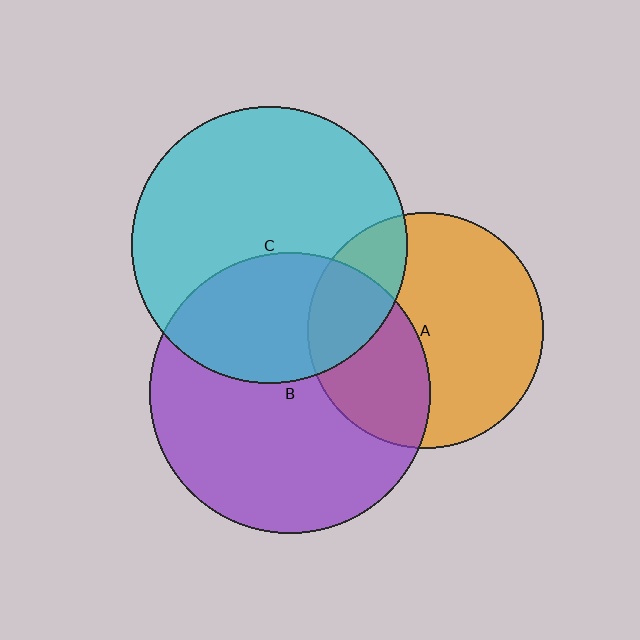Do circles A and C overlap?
Yes.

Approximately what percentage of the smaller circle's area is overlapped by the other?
Approximately 25%.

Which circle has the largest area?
Circle B (purple).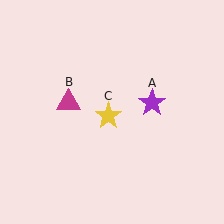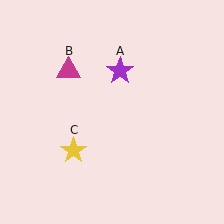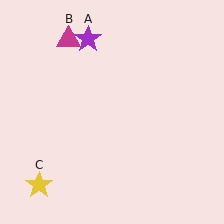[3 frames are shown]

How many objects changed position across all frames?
3 objects changed position: purple star (object A), magenta triangle (object B), yellow star (object C).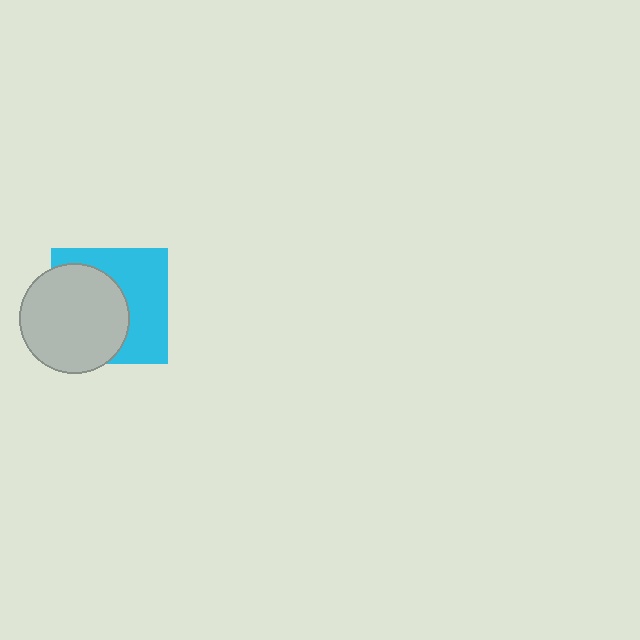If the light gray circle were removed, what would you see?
You would see the complete cyan square.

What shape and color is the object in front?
The object in front is a light gray circle.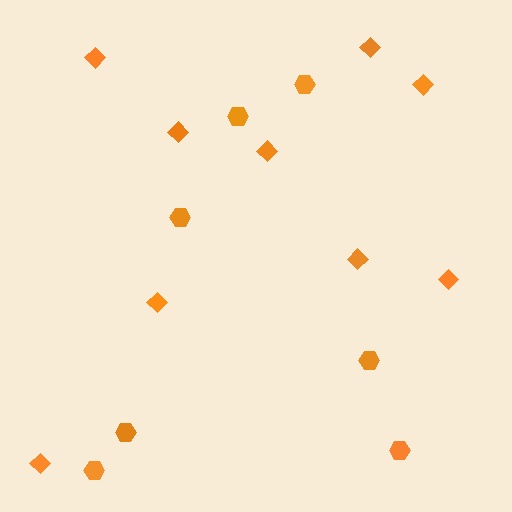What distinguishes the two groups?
There are 2 groups: one group of hexagons (7) and one group of diamonds (9).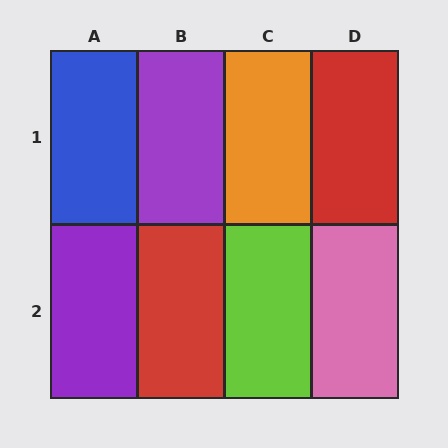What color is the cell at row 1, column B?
Purple.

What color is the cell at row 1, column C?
Orange.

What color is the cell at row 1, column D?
Red.